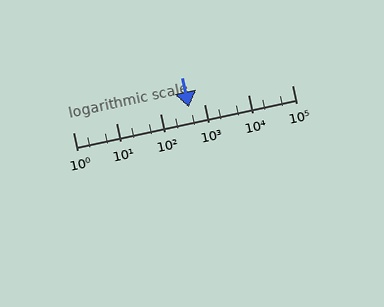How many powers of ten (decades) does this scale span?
The scale spans 5 decades, from 1 to 100000.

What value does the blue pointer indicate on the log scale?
The pointer indicates approximately 440.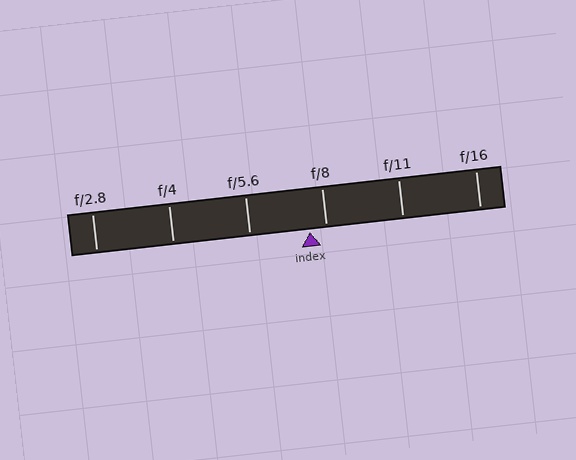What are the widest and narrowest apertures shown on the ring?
The widest aperture shown is f/2.8 and the narrowest is f/16.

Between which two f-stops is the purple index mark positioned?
The index mark is between f/5.6 and f/8.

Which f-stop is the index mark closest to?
The index mark is closest to f/8.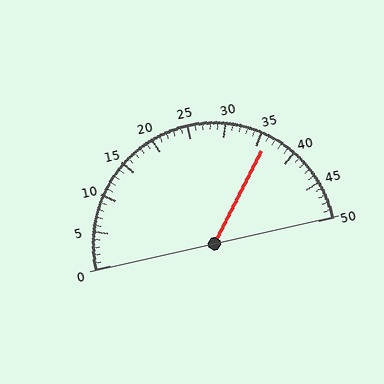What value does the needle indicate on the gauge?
The needle indicates approximately 36.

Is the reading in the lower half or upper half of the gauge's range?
The reading is in the upper half of the range (0 to 50).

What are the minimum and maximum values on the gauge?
The gauge ranges from 0 to 50.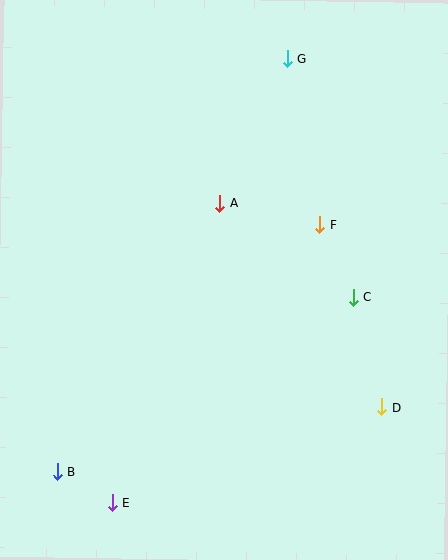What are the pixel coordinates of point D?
Point D is at (382, 407).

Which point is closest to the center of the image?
Point A at (220, 203) is closest to the center.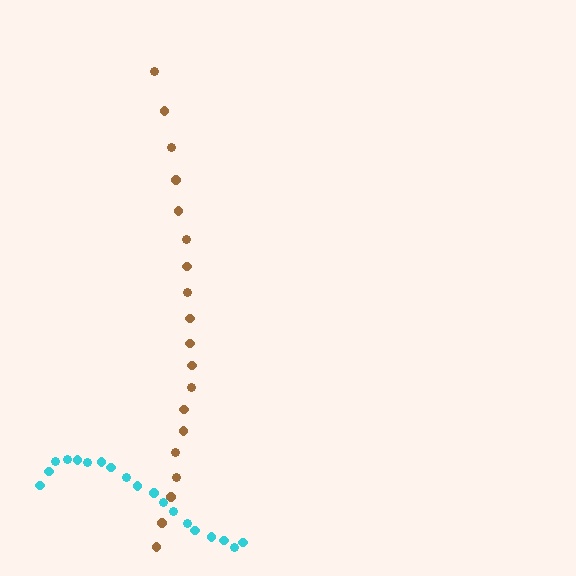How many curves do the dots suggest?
There are 2 distinct paths.